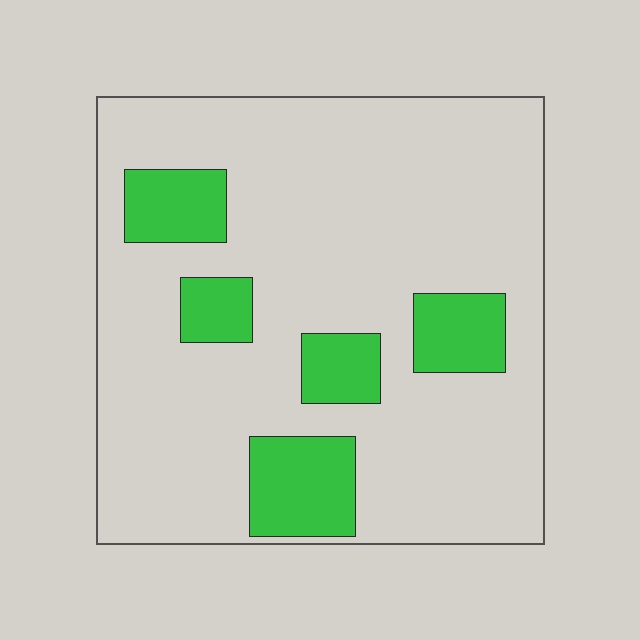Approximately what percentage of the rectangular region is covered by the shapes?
Approximately 20%.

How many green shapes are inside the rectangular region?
5.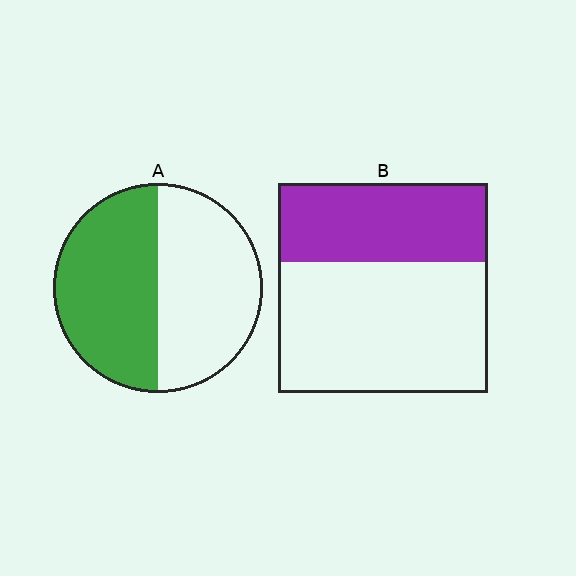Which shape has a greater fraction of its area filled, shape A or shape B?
Shape A.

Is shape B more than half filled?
No.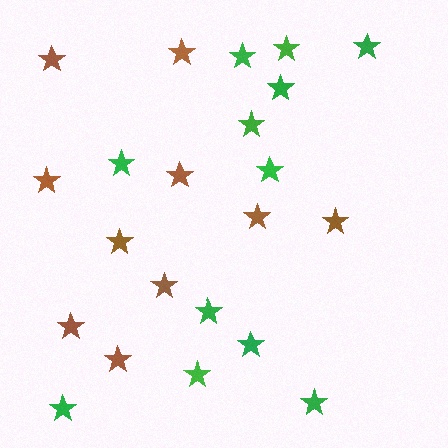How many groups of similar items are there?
There are 2 groups: one group of green stars (12) and one group of brown stars (10).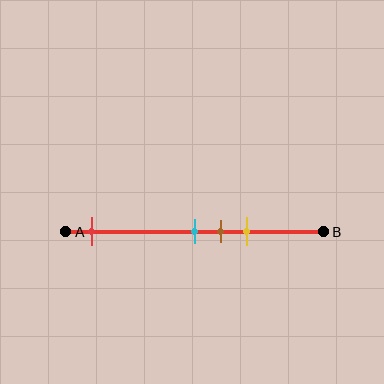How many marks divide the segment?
There are 4 marks dividing the segment.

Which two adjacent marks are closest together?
The cyan and brown marks are the closest adjacent pair.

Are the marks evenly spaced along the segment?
No, the marks are not evenly spaced.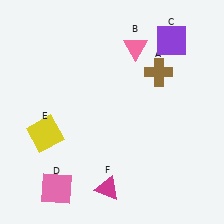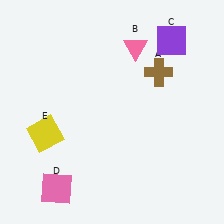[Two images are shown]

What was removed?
The magenta triangle (F) was removed in Image 2.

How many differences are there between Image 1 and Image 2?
There is 1 difference between the two images.